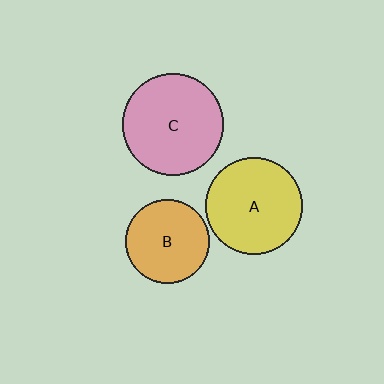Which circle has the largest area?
Circle C (pink).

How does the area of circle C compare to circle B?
Approximately 1.5 times.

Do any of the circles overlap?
No, none of the circles overlap.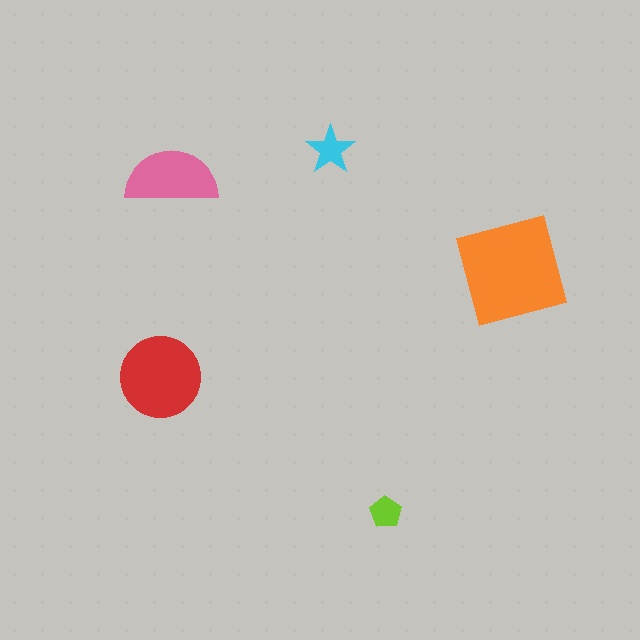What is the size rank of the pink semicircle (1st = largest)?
3rd.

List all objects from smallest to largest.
The lime pentagon, the cyan star, the pink semicircle, the red circle, the orange square.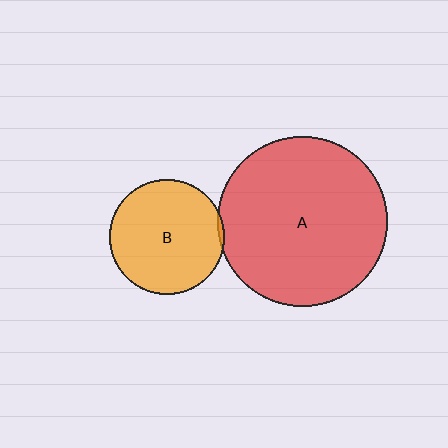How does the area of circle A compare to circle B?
Approximately 2.2 times.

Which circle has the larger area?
Circle A (red).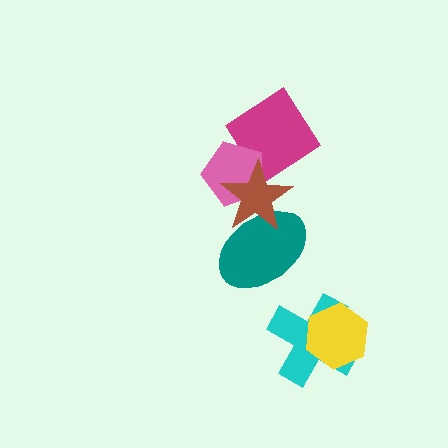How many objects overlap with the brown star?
3 objects overlap with the brown star.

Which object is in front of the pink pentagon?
The brown star is in front of the pink pentagon.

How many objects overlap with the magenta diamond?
2 objects overlap with the magenta diamond.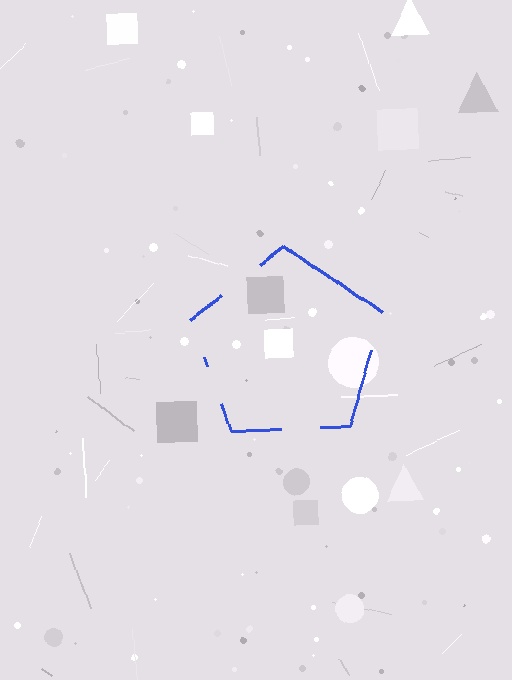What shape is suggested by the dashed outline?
The dashed outline suggests a pentagon.